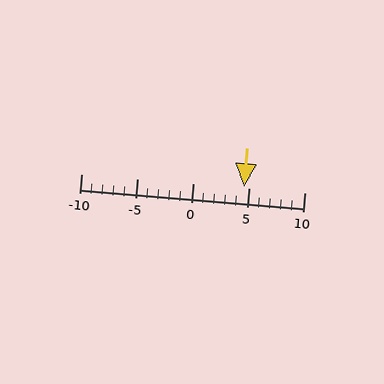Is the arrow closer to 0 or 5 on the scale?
The arrow is closer to 5.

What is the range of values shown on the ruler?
The ruler shows values from -10 to 10.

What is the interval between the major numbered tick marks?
The major tick marks are spaced 5 units apart.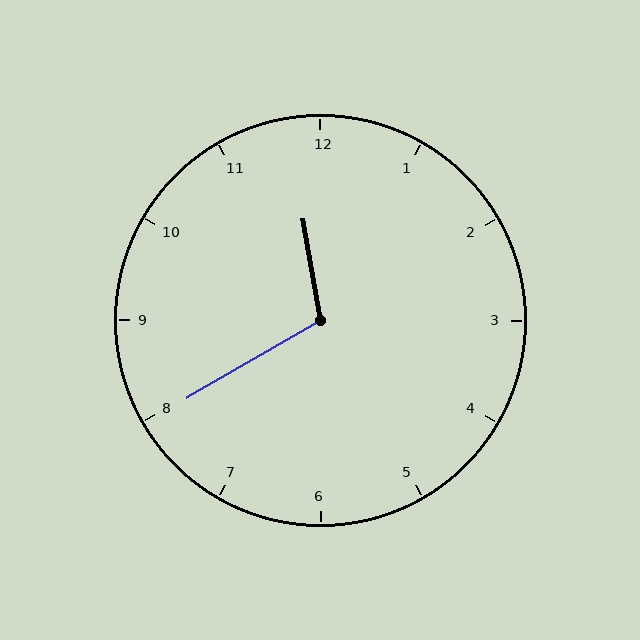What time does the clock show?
11:40.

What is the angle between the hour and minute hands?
Approximately 110 degrees.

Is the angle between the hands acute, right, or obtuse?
It is obtuse.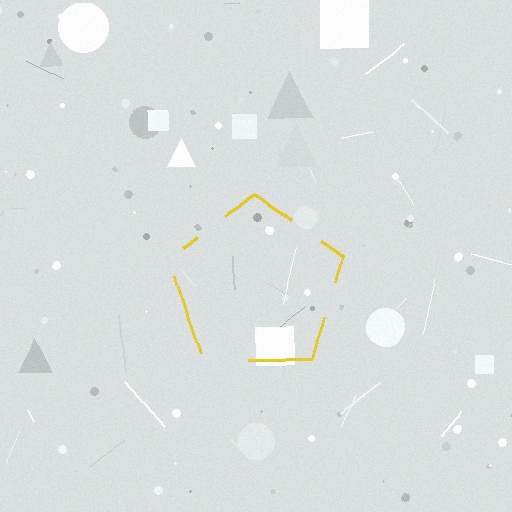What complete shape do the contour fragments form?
The contour fragments form a pentagon.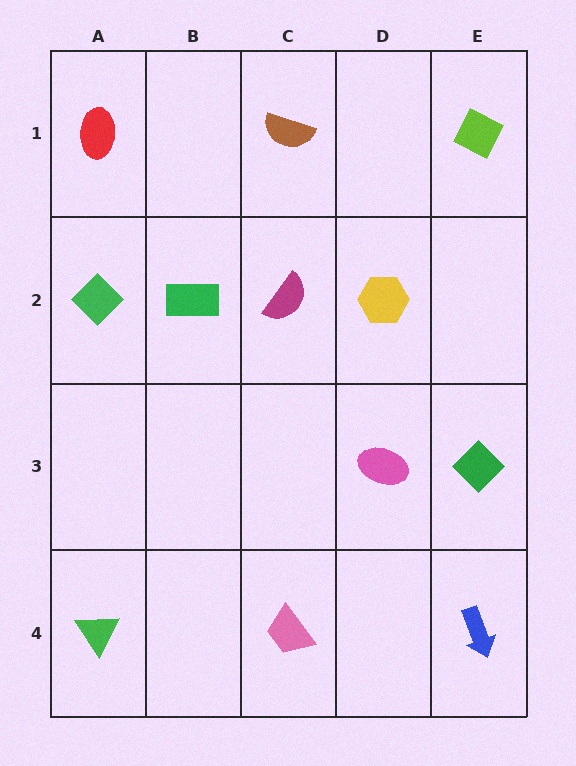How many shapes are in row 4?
3 shapes.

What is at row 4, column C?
A pink trapezoid.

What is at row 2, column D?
A yellow hexagon.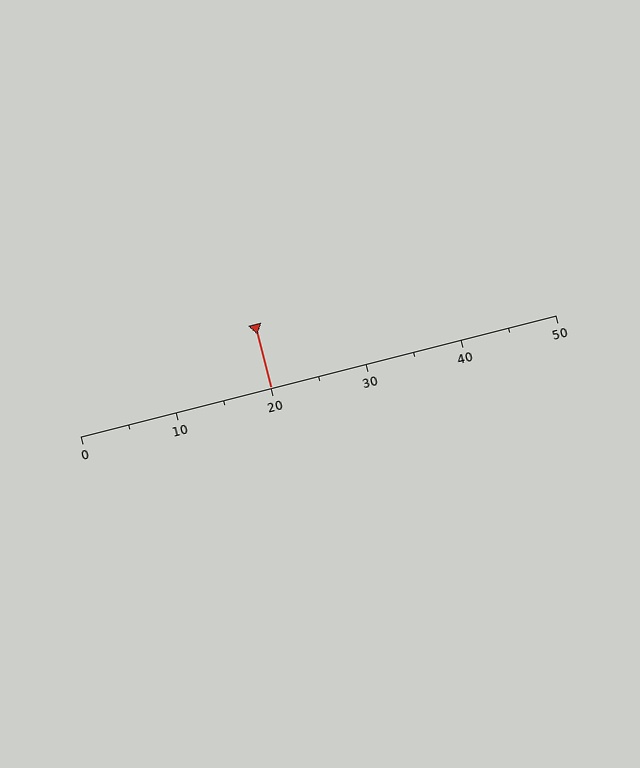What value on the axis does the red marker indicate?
The marker indicates approximately 20.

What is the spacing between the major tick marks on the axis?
The major ticks are spaced 10 apart.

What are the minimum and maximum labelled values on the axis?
The axis runs from 0 to 50.